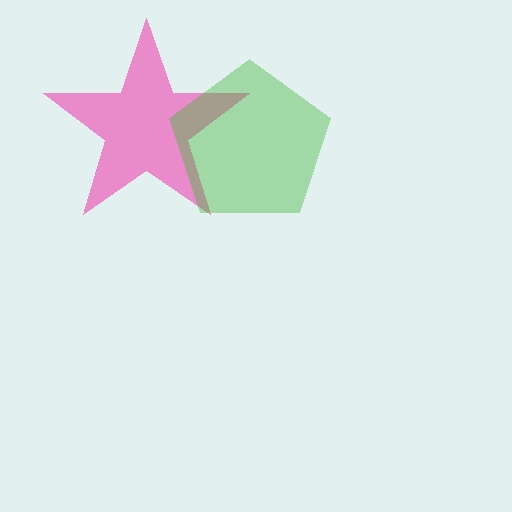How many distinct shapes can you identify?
There are 2 distinct shapes: a pink star, a green pentagon.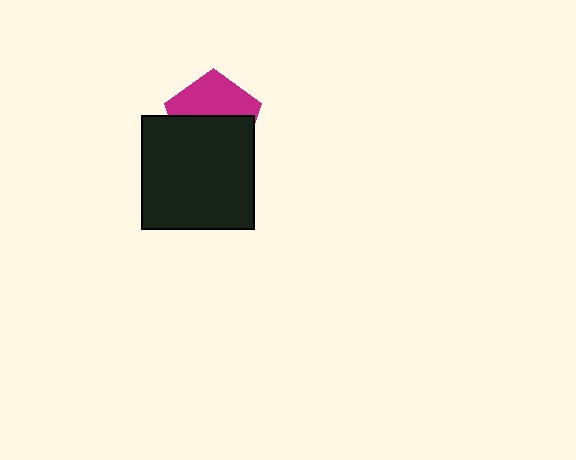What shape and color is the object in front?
The object in front is a black square.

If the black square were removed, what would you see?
You would see the complete magenta pentagon.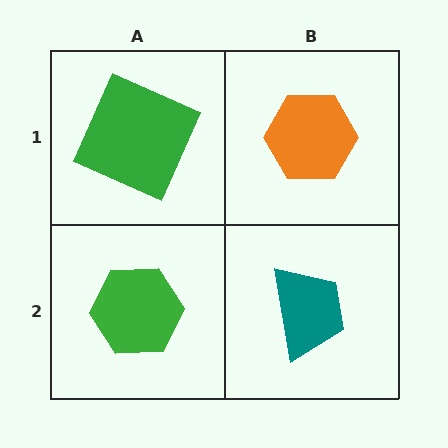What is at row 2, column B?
A teal trapezoid.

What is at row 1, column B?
An orange hexagon.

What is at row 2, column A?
A green hexagon.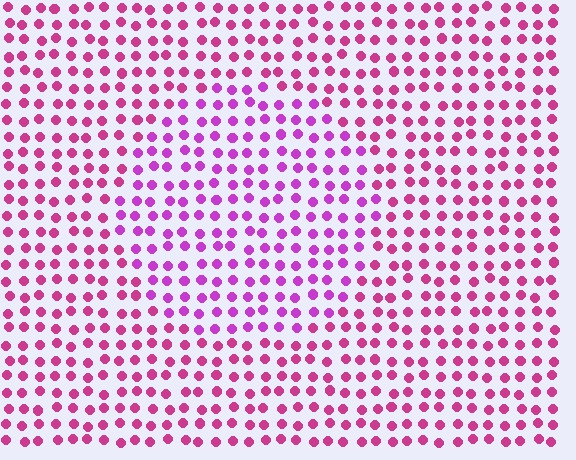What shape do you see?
I see a circle.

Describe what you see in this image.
The image is filled with small magenta elements in a uniform arrangement. A circle-shaped region is visible where the elements are tinted to a slightly different hue, forming a subtle color boundary.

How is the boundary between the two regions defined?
The boundary is defined purely by a slight shift in hue (about 28 degrees). Spacing, size, and orientation are identical on both sides.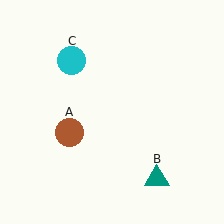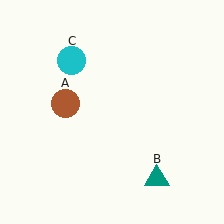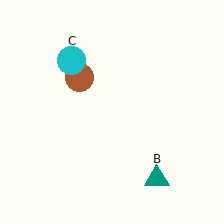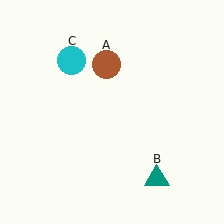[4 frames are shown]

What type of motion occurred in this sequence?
The brown circle (object A) rotated clockwise around the center of the scene.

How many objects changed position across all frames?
1 object changed position: brown circle (object A).